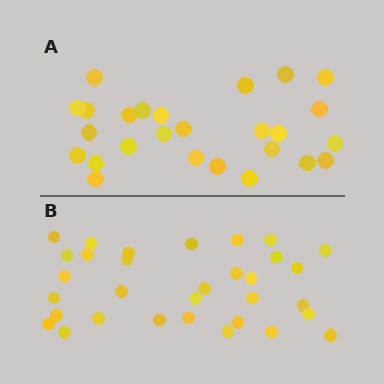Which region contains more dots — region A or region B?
Region B (the bottom region) has more dots.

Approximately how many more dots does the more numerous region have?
Region B has about 6 more dots than region A.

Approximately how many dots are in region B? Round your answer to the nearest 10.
About 30 dots. (The exact count is 32, which rounds to 30.)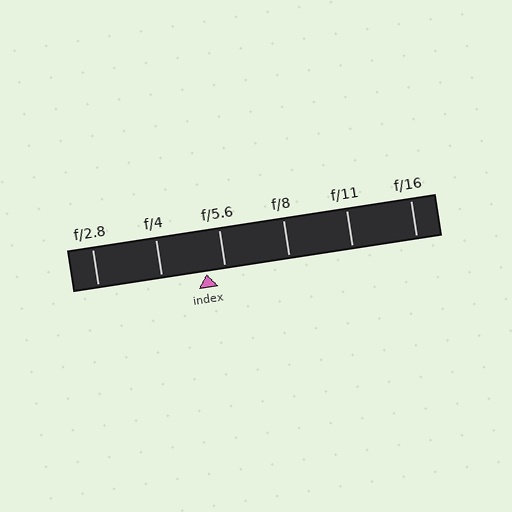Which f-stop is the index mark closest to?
The index mark is closest to f/5.6.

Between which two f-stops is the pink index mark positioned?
The index mark is between f/4 and f/5.6.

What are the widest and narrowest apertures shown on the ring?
The widest aperture shown is f/2.8 and the narrowest is f/16.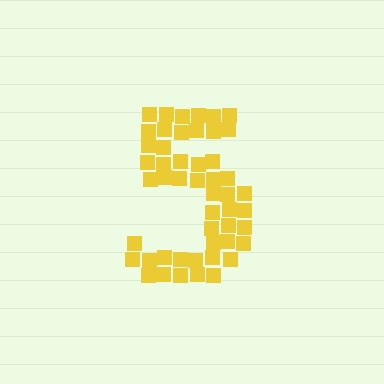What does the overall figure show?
The overall figure shows the digit 5.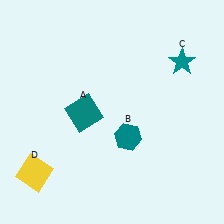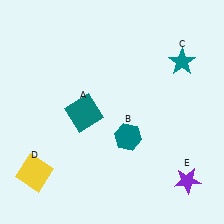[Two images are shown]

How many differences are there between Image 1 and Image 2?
There is 1 difference between the two images.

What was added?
A purple star (E) was added in Image 2.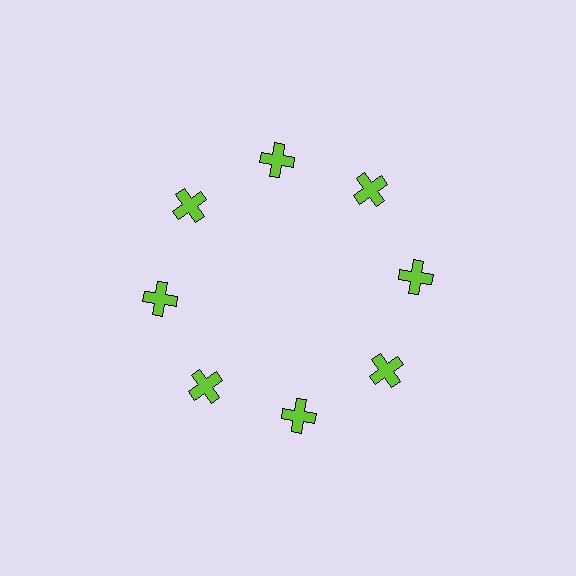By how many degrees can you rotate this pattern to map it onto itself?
The pattern maps onto itself every 45 degrees of rotation.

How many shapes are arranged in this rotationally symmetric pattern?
There are 8 shapes, arranged in 8 groups of 1.